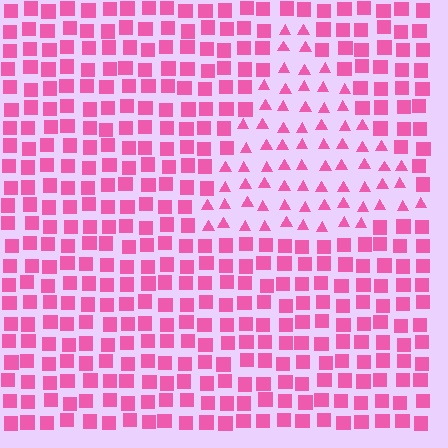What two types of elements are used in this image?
The image uses triangles inside the triangle region and squares outside it.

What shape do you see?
I see a triangle.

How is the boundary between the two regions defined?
The boundary is defined by a change in element shape: triangles inside vs. squares outside. All elements share the same color and spacing.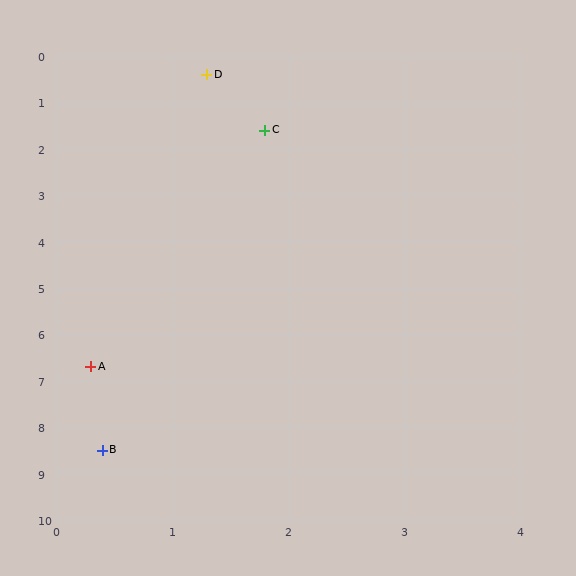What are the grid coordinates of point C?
Point C is at approximately (1.8, 1.6).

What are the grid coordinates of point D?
Point D is at approximately (1.3, 0.4).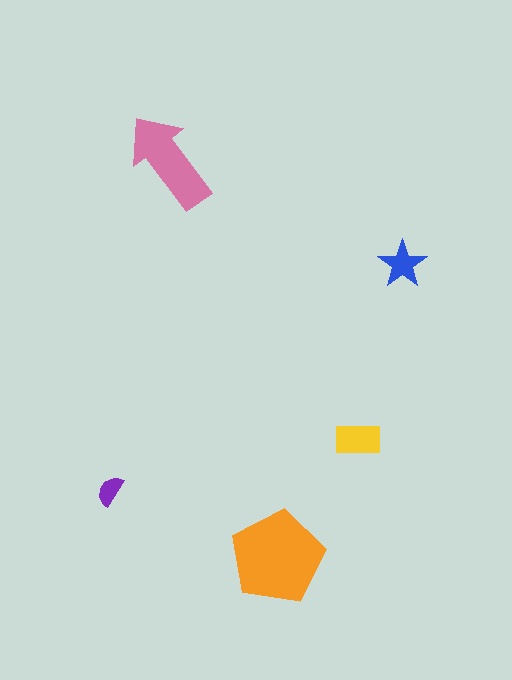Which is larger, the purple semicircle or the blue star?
The blue star.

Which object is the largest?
The orange pentagon.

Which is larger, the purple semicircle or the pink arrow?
The pink arrow.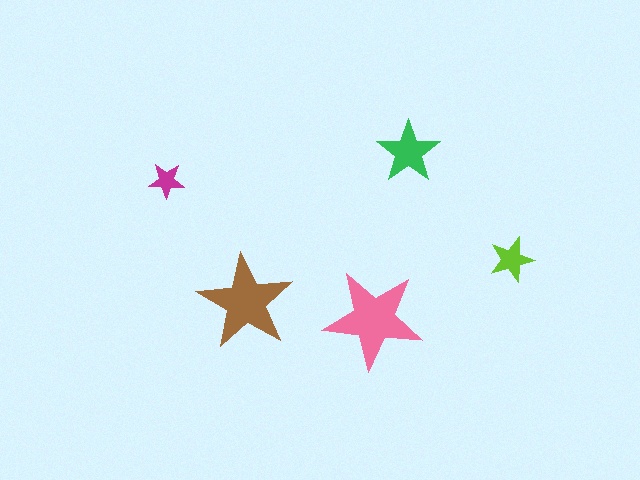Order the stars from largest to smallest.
the pink one, the brown one, the green one, the lime one, the magenta one.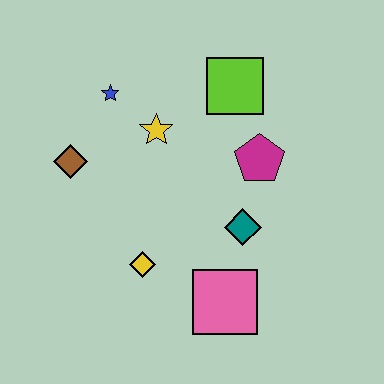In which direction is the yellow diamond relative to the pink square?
The yellow diamond is to the left of the pink square.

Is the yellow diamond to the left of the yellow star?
Yes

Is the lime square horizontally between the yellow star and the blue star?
No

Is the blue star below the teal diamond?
No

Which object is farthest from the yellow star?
The pink square is farthest from the yellow star.